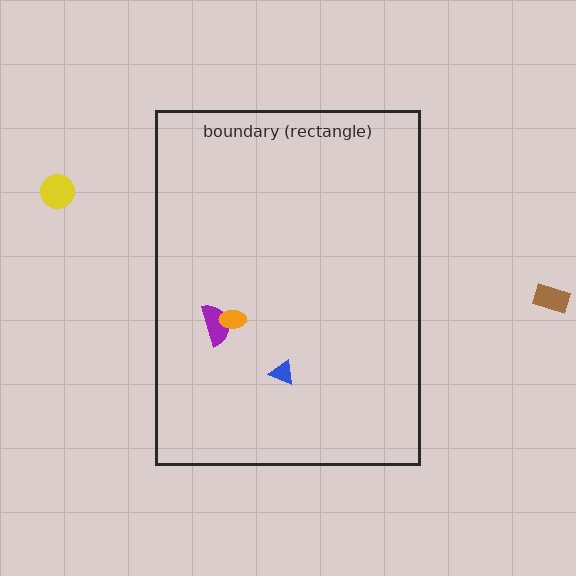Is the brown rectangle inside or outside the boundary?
Outside.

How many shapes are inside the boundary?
3 inside, 2 outside.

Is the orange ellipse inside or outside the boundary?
Inside.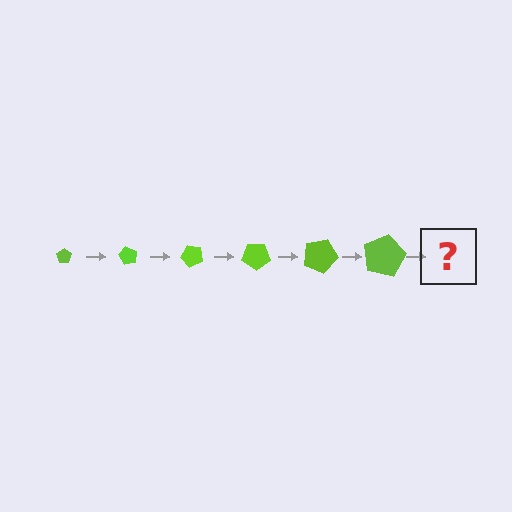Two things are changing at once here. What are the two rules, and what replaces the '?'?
The two rules are that the pentagon grows larger each step and it rotates 60 degrees each step. The '?' should be a pentagon, larger than the previous one and rotated 360 degrees from the start.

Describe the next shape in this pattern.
It should be a pentagon, larger than the previous one and rotated 360 degrees from the start.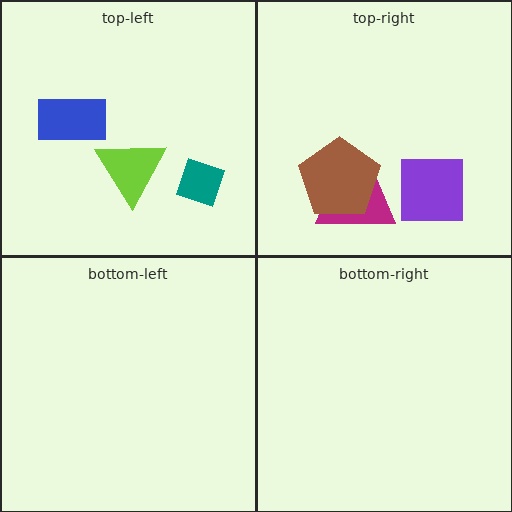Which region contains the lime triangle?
The top-left region.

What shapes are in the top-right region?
The magenta trapezoid, the brown pentagon, the purple square.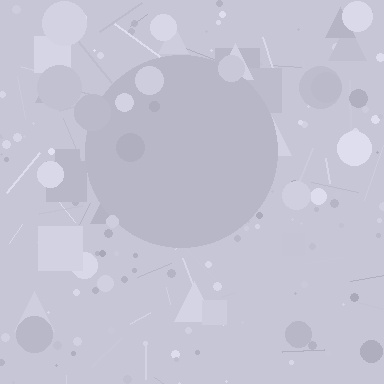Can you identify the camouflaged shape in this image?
The camouflaged shape is a circle.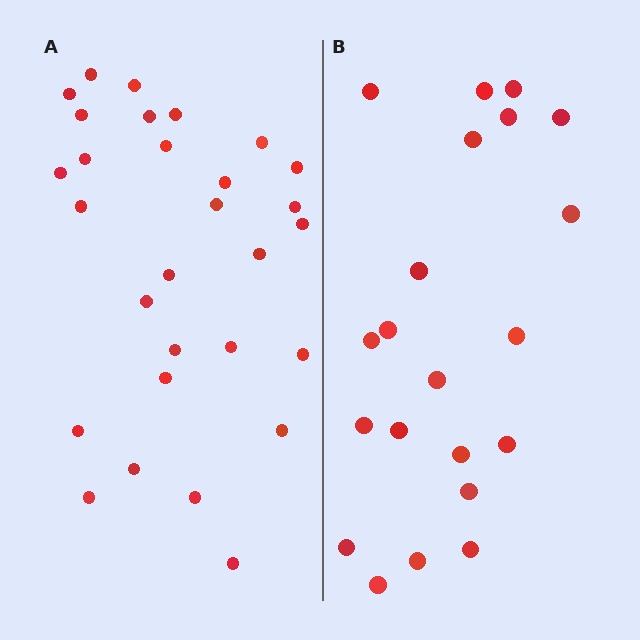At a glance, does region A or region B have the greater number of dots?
Region A (the left region) has more dots.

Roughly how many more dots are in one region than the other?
Region A has roughly 8 or so more dots than region B.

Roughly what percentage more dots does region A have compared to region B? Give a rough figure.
About 40% more.